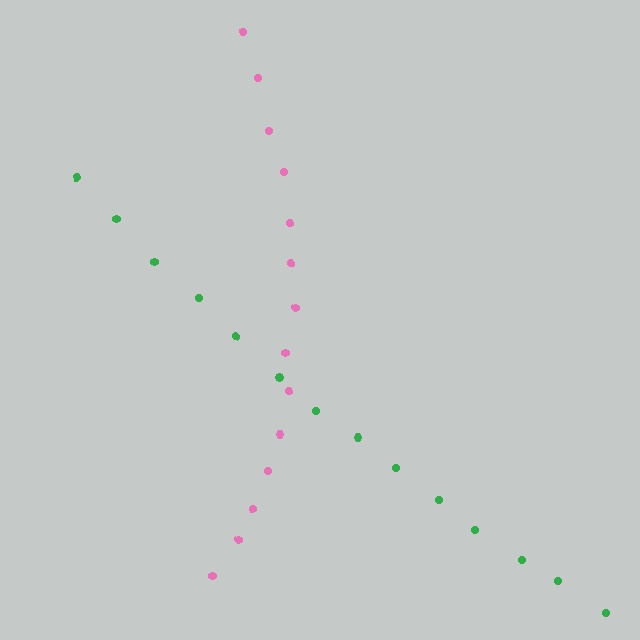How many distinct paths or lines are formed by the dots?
There are 2 distinct paths.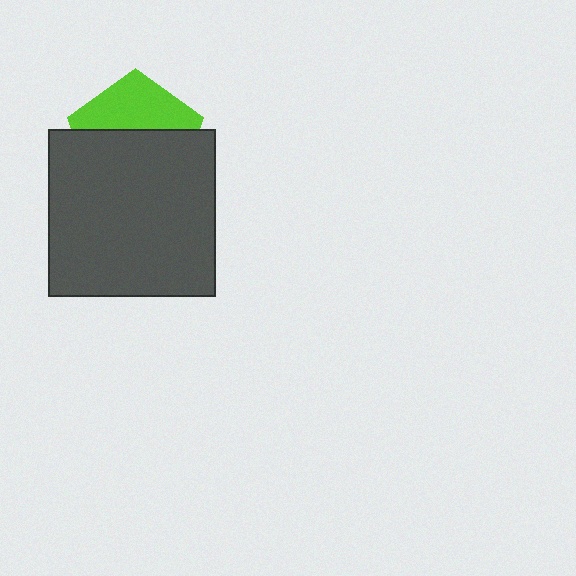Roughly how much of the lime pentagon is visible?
A small part of it is visible (roughly 41%).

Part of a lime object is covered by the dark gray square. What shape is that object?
It is a pentagon.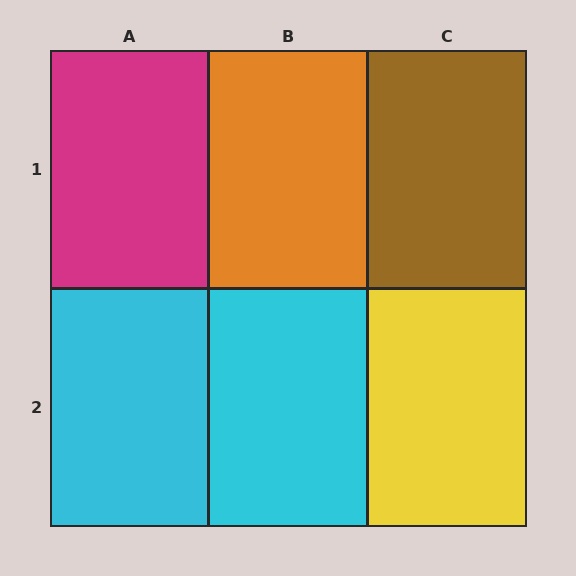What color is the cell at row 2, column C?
Yellow.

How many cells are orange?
1 cell is orange.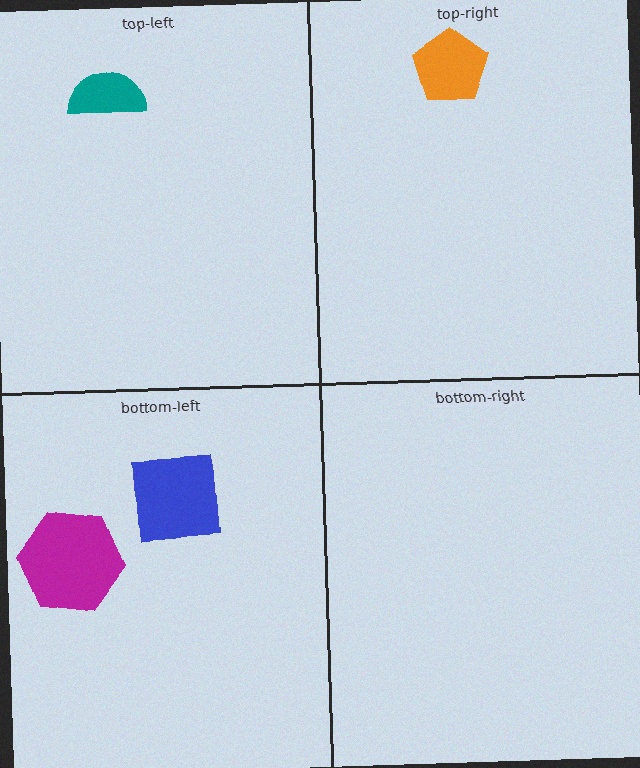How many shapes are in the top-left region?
1.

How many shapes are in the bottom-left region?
2.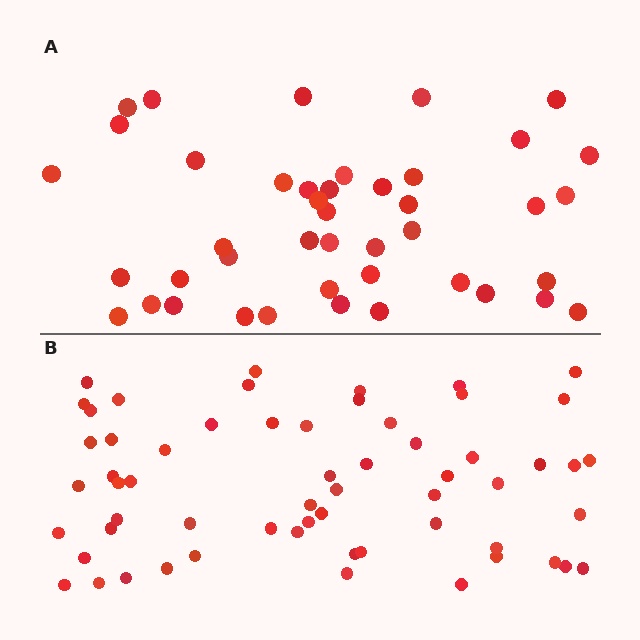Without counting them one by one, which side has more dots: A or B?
Region B (the bottom region) has more dots.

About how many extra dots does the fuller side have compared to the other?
Region B has approximately 15 more dots than region A.